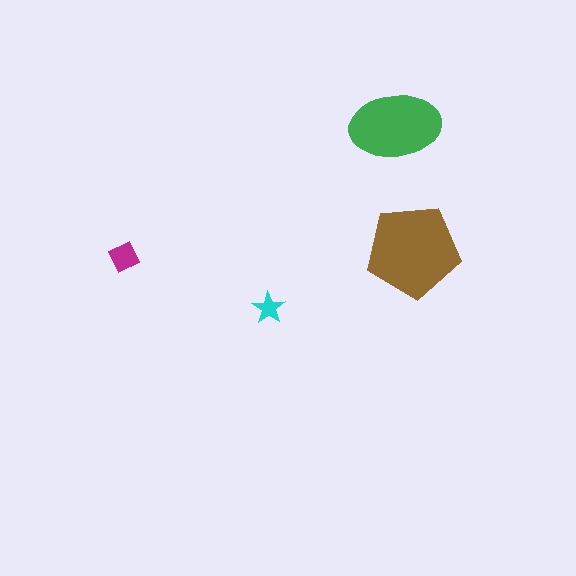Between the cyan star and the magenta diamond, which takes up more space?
The magenta diamond.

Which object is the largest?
The brown pentagon.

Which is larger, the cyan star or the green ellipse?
The green ellipse.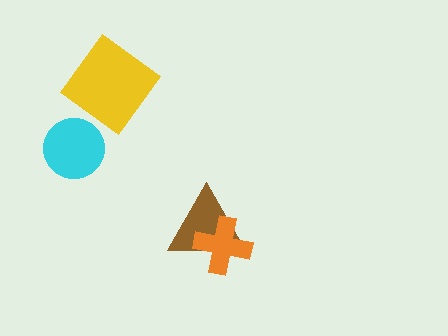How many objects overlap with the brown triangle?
1 object overlaps with the brown triangle.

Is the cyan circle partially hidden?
No, no other shape covers it.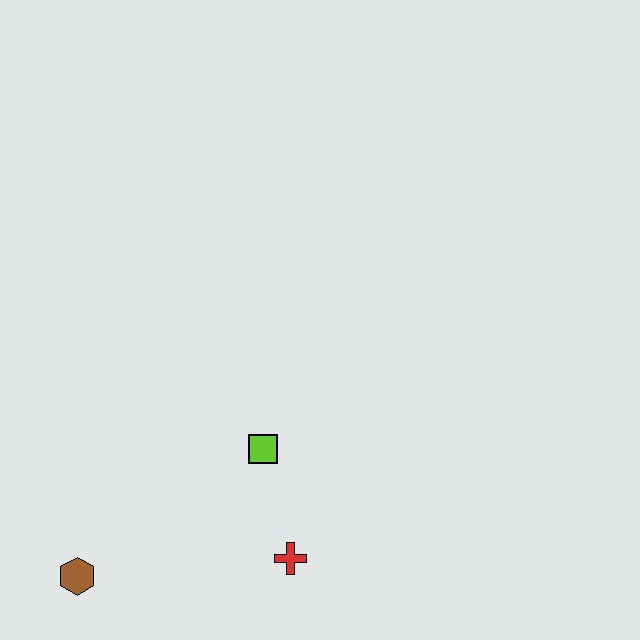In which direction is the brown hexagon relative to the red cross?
The brown hexagon is to the left of the red cross.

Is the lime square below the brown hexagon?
No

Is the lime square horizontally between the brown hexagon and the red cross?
Yes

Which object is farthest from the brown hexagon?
The lime square is farthest from the brown hexagon.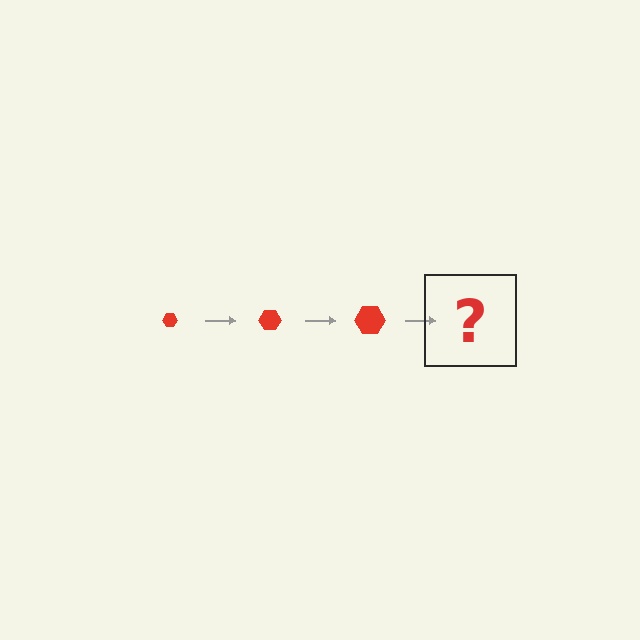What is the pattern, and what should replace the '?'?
The pattern is that the hexagon gets progressively larger each step. The '?' should be a red hexagon, larger than the previous one.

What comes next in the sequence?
The next element should be a red hexagon, larger than the previous one.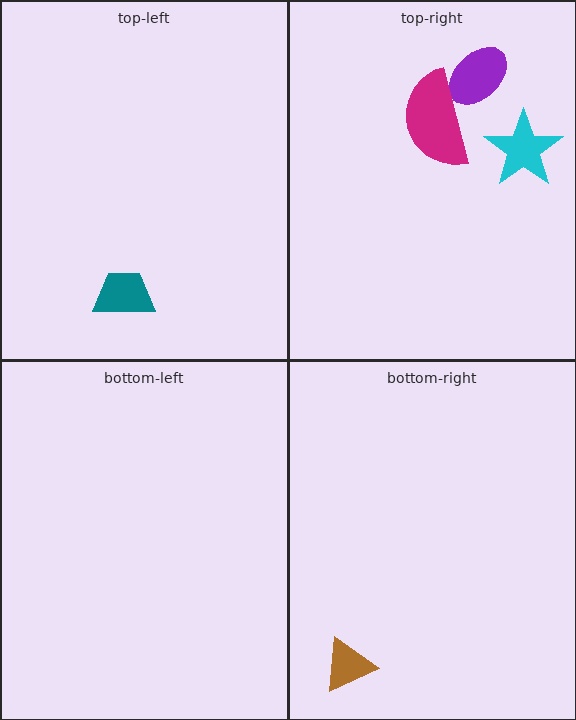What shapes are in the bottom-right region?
The brown triangle.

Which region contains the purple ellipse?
The top-right region.